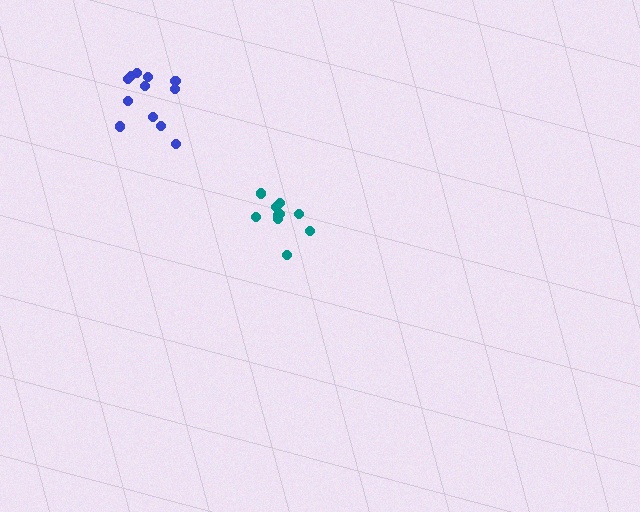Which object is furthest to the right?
The teal cluster is rightmost.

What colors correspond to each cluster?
The clusters are colored: teal, blue.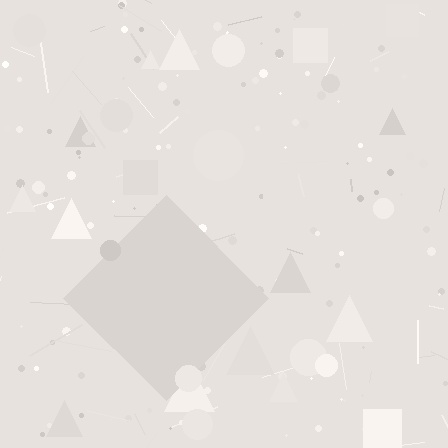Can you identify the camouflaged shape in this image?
The camouflaged shape is a diamond.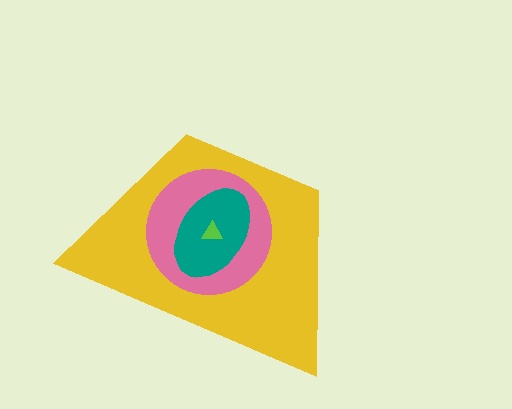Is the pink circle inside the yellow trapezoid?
Yes.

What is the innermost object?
The lime triangle.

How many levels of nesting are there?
4.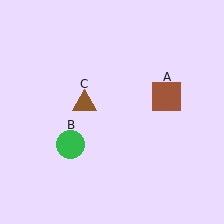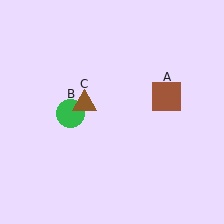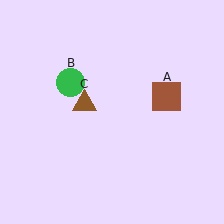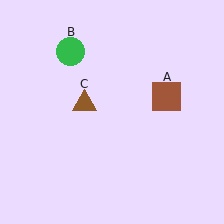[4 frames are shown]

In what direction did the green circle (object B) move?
The green circle (object B) moved up.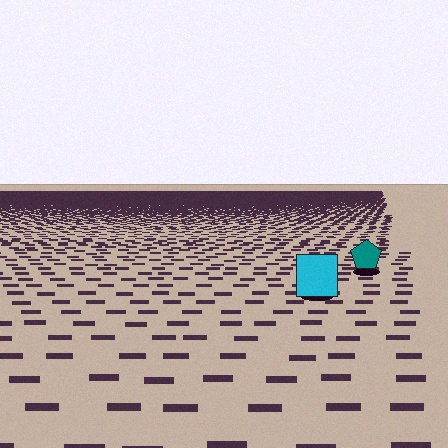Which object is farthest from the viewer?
The teal pentagon is farthest from the viewer. It appears smaller and the ground texture around it is denser.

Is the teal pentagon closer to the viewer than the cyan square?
No. The cyan square is closer — you can tell from the texture gradient: the ground texture is coarser near it.